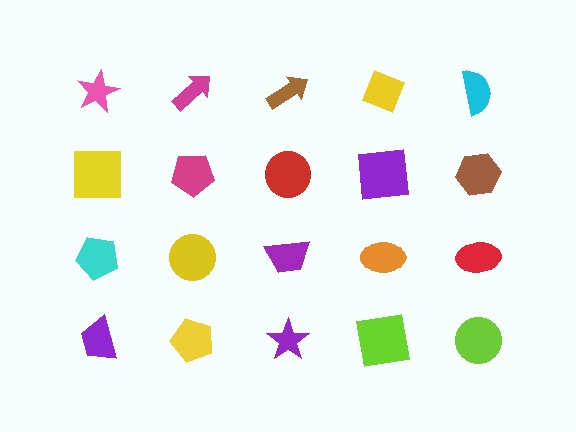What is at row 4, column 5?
A lime circle.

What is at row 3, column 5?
A red ellipse.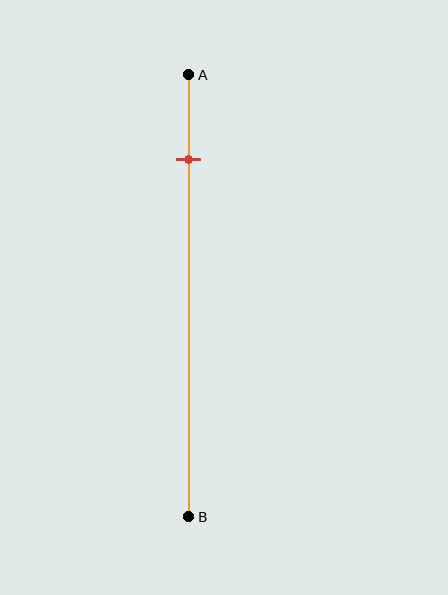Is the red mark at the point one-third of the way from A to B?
No, the mark is at about 20% from A, not at the 33% one-third point.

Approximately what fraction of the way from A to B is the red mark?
The red mark is approximately 20% of the way from A to B.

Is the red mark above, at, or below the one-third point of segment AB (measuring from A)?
The red mark is above the one-third point of segment AB.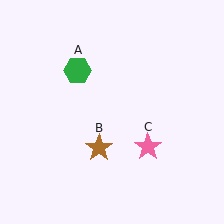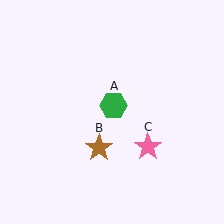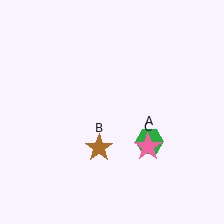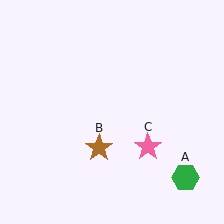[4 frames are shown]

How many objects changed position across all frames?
1 object changed position: green hexagon (object A).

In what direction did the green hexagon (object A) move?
The green hexagon (object A) moved down and to the right.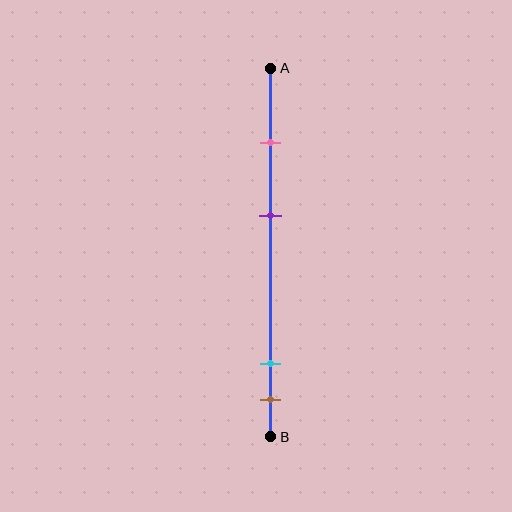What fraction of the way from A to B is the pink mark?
The pink mark is approximately 20% (0.2) of the way from A to B.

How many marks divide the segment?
There are 4 marks dividing the segment.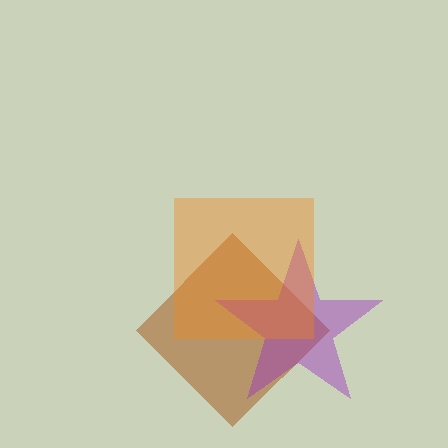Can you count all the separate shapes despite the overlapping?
Yes, there are 3 separate shapes.